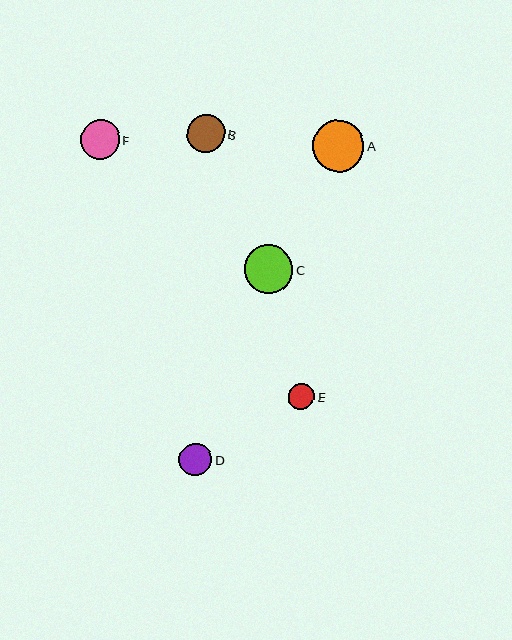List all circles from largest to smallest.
From largest to smallest: A, C, F, B, D, E.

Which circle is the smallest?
Circle E is the smallest with a size of approximately 26 pixels.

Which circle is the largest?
Circle A is the largest with a size of approximately 52 pixels.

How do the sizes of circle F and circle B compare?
Circle F and circle B are approximately the same size.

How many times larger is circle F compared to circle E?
Circle F is approximately 1.5 times the size of circle E.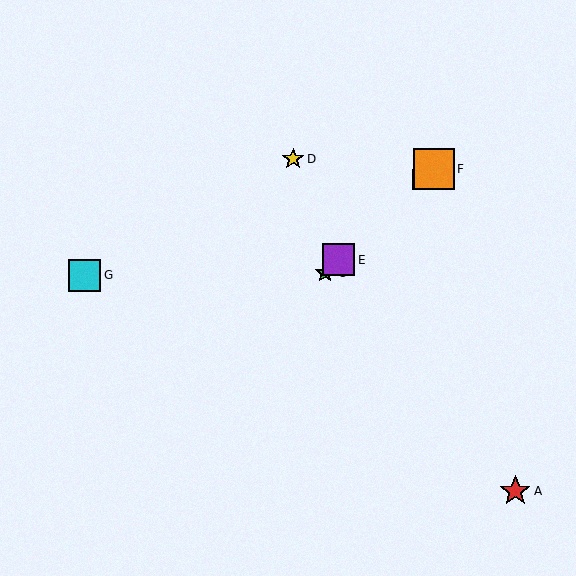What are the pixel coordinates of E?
Object E is at (339, 260).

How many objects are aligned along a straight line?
4 objects (B, C, E, F) are aligned along a straight line.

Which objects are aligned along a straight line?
Objects B, C, E, F are aligned along a straight line.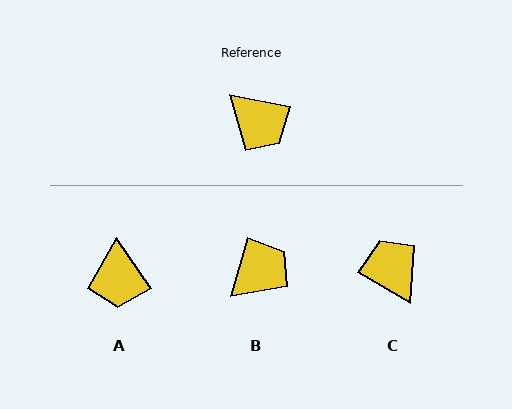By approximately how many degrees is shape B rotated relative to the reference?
Approximately 84 degrees counter-clockwise.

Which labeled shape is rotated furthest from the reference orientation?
C, about 160 degrees away.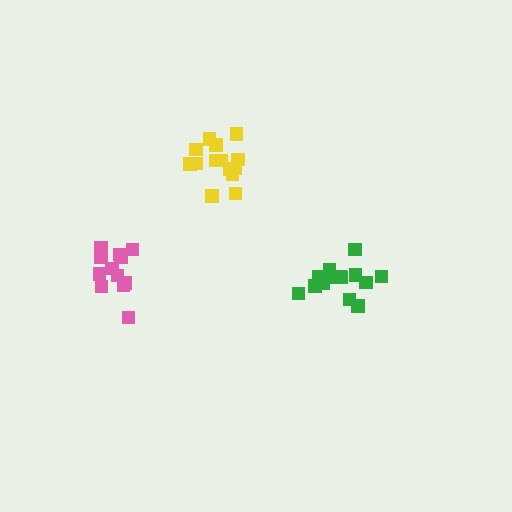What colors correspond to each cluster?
The clusters are colored: pink, green, yellow.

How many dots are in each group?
Group 1: 12 dots, Group 2: 14 dots, Group 3: 14 dots (40 total).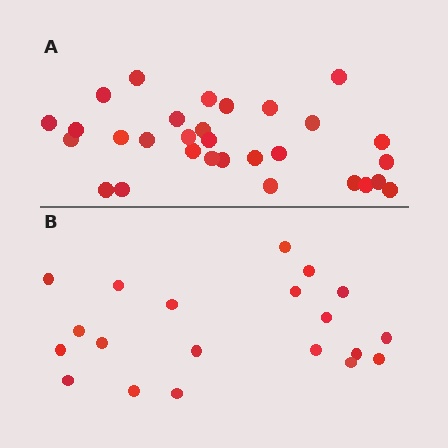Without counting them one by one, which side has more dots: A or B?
Region A (the top region) has more dots.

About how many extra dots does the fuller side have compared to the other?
Region A has roughly 10 or so more dots than region B.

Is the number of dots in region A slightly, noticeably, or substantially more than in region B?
Region A has substantially more. The ratio is roughly 1.5 to 1.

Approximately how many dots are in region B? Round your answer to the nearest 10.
About 20 dots.